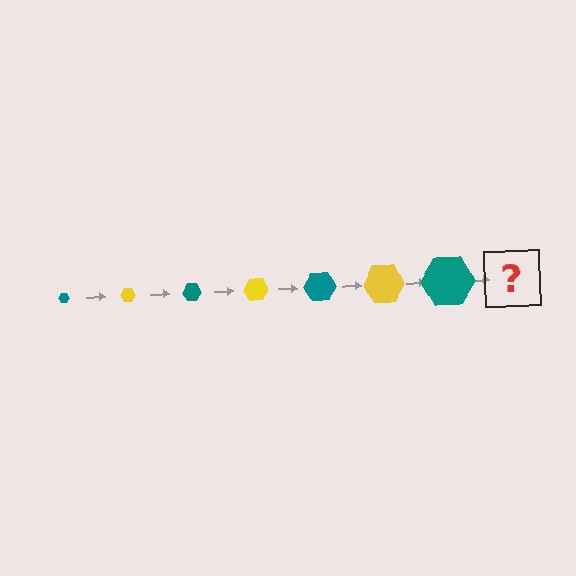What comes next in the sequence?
The next element should be a yellow hexagon, larger than the previous one.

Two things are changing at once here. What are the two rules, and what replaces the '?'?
The two rules are that the hexagon grows larger each step and the color cycles through teal and yellow. The '?' should be a yellow hexagon, larger than the previous one.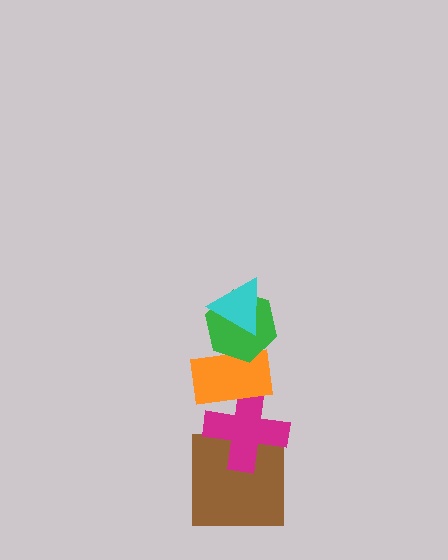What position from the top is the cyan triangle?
The cyan triangle is 1st from the top.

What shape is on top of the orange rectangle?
The green hexagon is on top of the orange rectangle.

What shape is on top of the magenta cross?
The orange rectangle is on top of the magenta cross.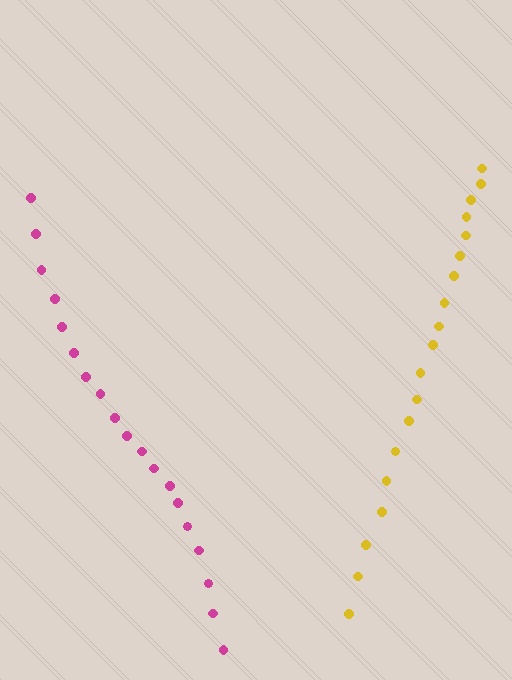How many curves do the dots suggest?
There are 2 distinct paths.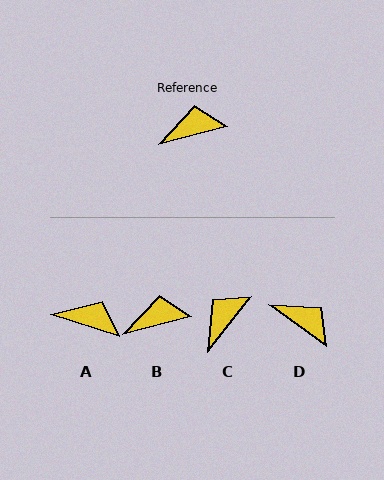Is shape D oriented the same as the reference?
No, it is off by about 50 degrees.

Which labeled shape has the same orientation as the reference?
B.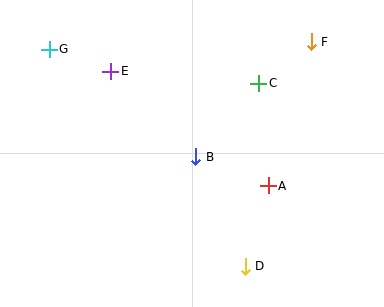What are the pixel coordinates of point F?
Point F is at (311, 42).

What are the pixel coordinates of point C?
Point C is at (259, 83).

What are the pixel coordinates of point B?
Point B is at (196, 157).